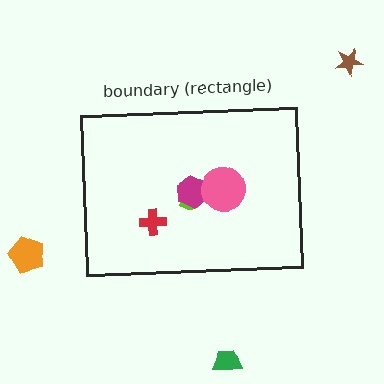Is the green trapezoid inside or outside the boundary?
Outside.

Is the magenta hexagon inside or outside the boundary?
Inside.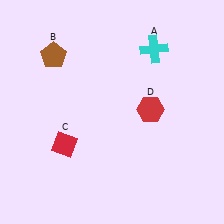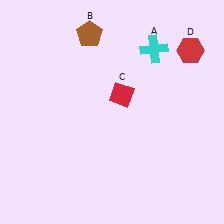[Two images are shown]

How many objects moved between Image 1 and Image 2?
3 objects moved between the two images.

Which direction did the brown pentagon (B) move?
The brown pentagon (B) moved right.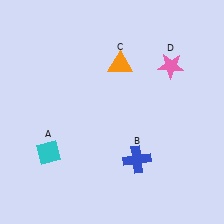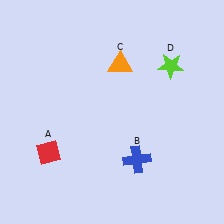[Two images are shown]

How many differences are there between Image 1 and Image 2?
There are 2 differences between the two images.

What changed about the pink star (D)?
In Image 1, D is pink. In Image 2, it changed to lime.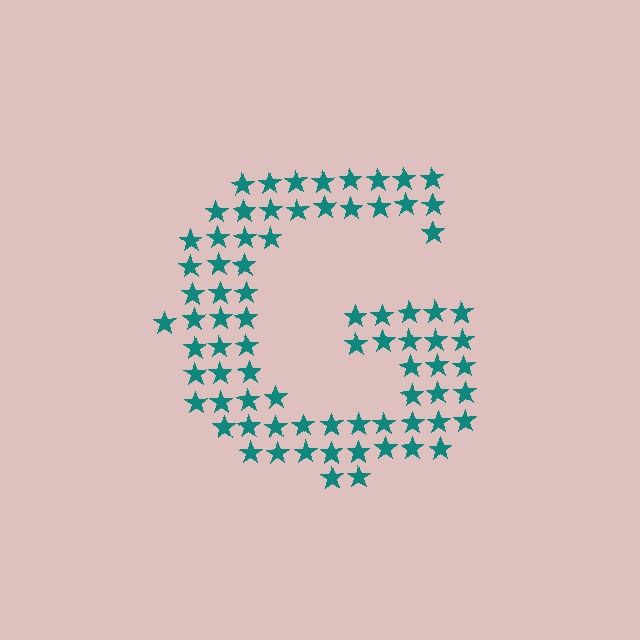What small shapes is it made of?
It is made of small stars.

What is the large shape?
The large shape is the letter G.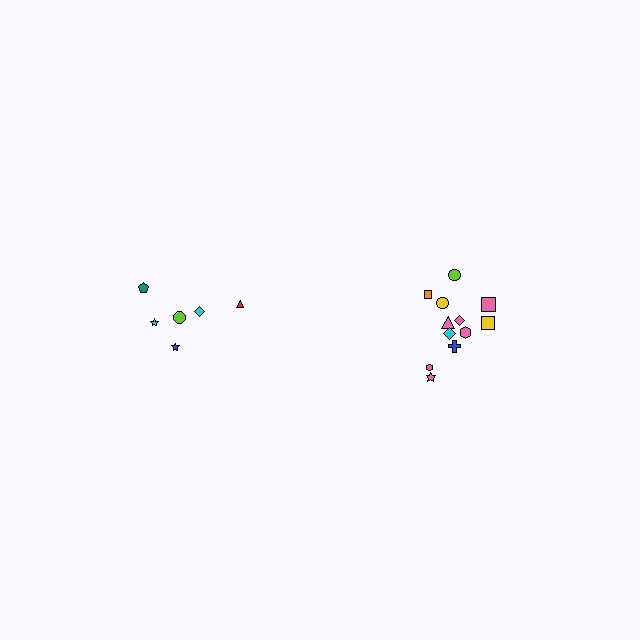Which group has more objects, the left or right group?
The right group.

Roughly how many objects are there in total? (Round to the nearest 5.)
Roughly 20 objects in total.